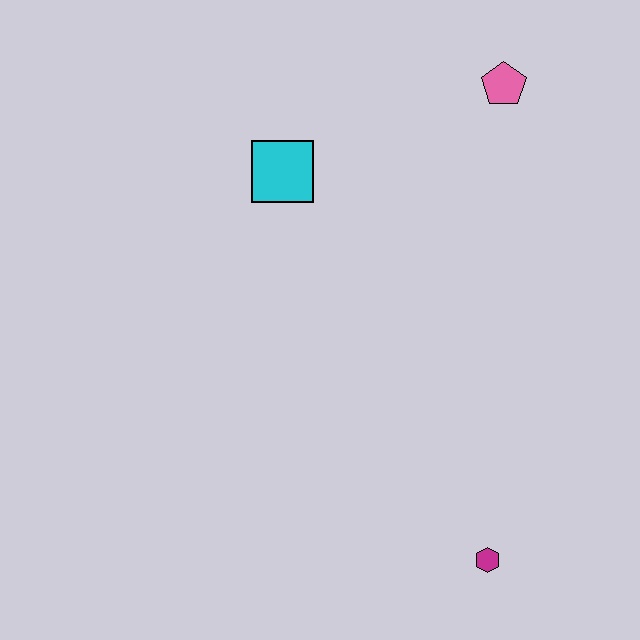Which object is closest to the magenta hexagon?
The cyan square is closest to the magenta hexagon.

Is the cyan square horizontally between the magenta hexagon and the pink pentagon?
No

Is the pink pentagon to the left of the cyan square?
No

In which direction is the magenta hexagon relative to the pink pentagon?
The magenta hexagon is below the pink pentagon.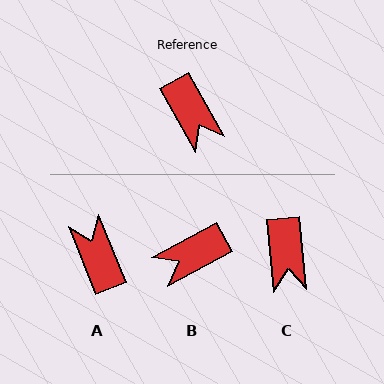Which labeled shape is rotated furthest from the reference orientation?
A, about 173 degrees away.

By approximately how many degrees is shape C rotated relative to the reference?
Approximately 23 degrees clockwise.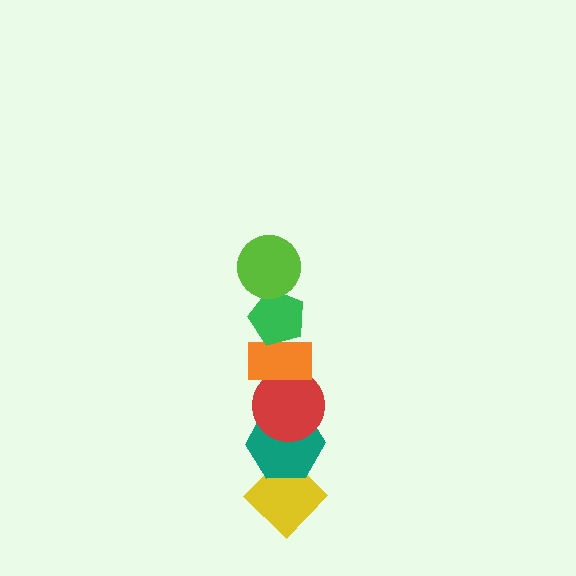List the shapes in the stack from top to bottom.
From top to bottom: the lime circle, the green pentagon, the orange rectangle, the red circle, the teal hexagon, the yellow diamond.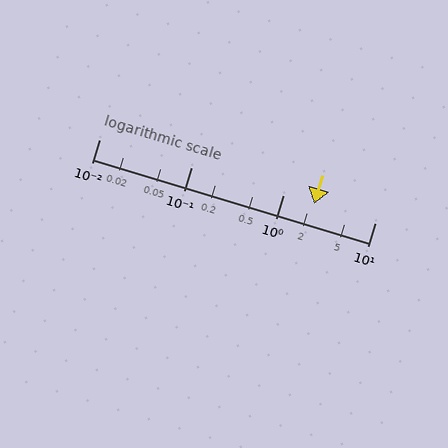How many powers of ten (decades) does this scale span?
The scale spans 3 decades, from 0.01 to 10.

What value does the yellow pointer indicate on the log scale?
The pointer indicates approximately 2.2.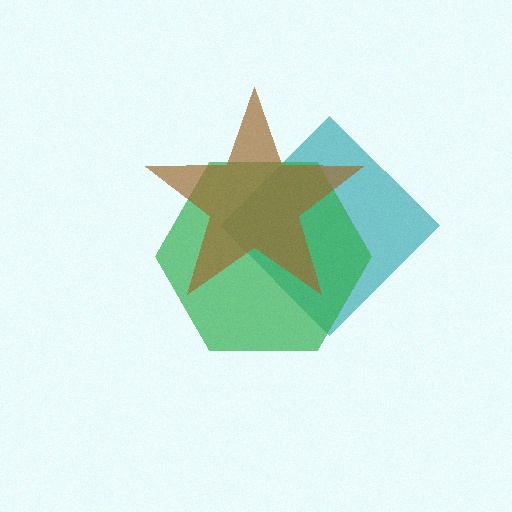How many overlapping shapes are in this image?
There are 3 overlapping shapes in the image.